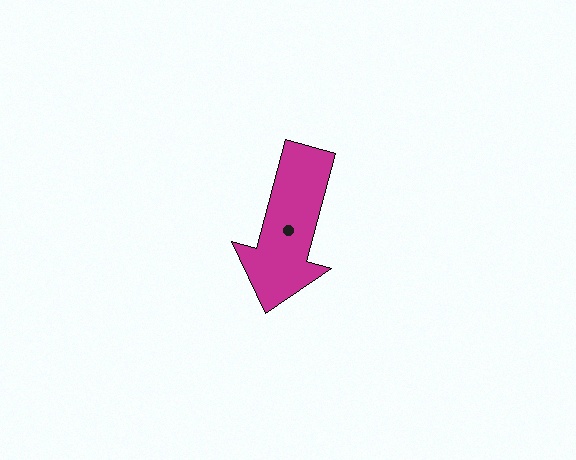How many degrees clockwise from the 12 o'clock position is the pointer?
Approximately 195 degrees.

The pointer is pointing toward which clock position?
Roughly 7 o'clock.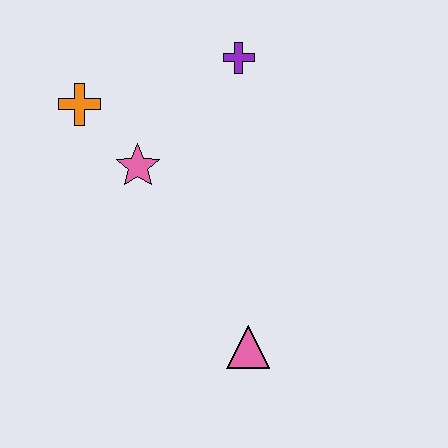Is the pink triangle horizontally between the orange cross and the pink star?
No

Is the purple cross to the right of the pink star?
Yes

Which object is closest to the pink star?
The orange cross is closest to the pink star.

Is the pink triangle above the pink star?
No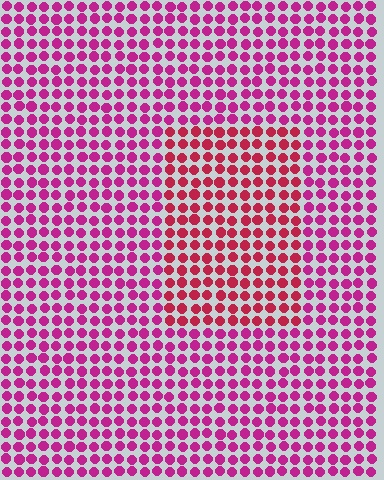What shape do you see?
I see a rectangle.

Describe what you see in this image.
The image is filled with small magenta elements in a uniform arrangement. A rectangle-shaped region is visible where the elements are tinted to a slightly different hue, forming a subtle color boundary.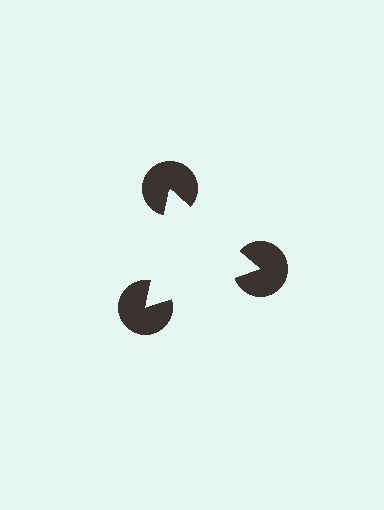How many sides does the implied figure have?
3 sides.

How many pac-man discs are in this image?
There are 3 — one at each vertex of the illusory triangle.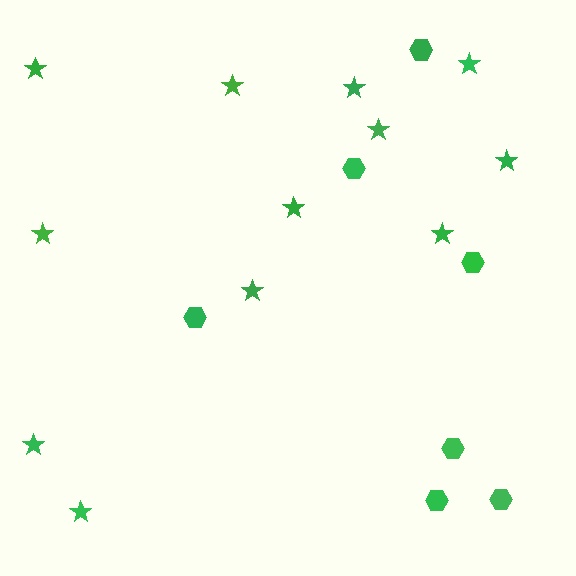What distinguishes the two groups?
There are 2 groups: one group of hexagons (7) and one group of stars (12).